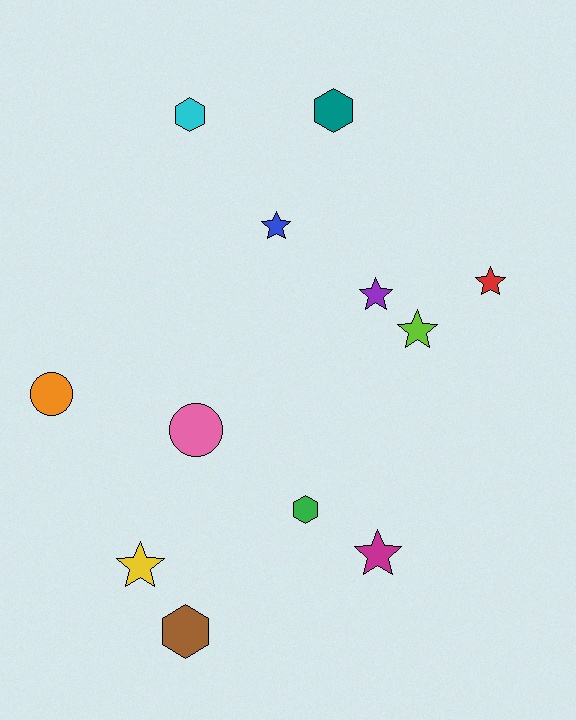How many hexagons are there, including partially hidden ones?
There are 4 hexagons.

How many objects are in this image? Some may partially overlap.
There are 12 objects.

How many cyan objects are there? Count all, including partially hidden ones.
There is 1 cyan object.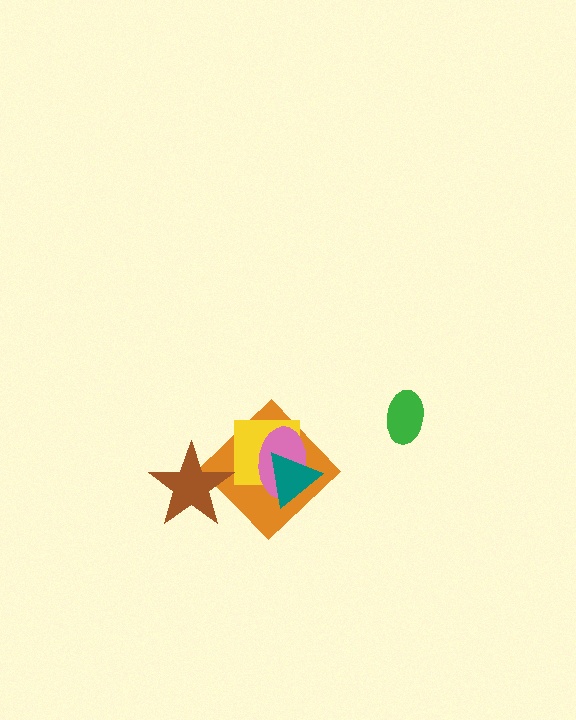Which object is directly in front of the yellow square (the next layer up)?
The pink ellipse is directly in front of the yellow square.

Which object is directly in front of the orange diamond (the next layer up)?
The yellow square is directly in front of the orange diamond.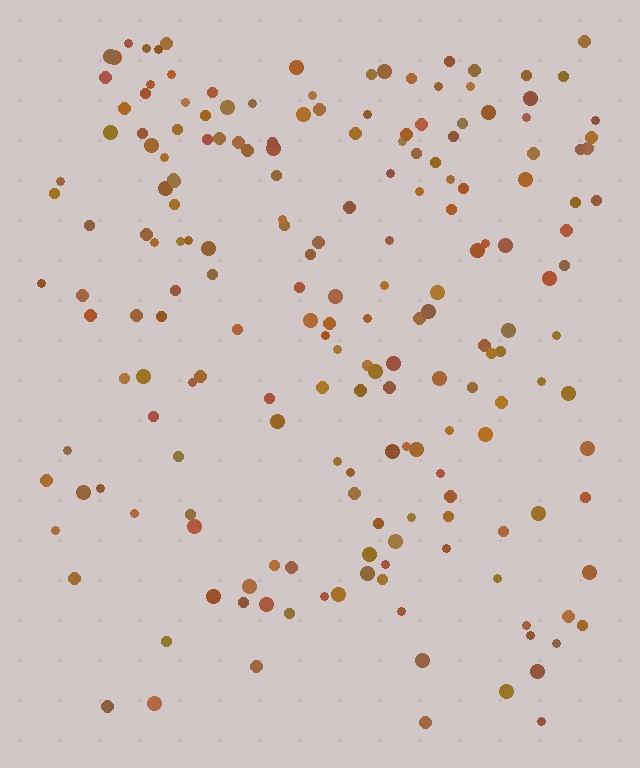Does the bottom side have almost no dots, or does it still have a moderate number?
Still a moderate number, just noticeably fewer than the top.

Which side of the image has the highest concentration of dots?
The top.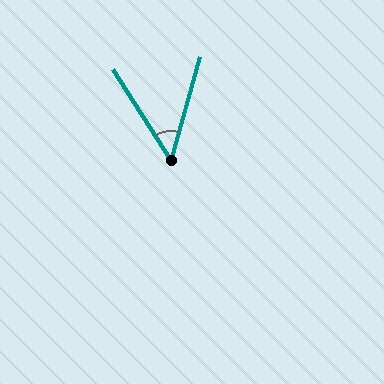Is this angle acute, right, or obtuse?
It is acute.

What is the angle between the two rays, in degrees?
Approximately 48 degrees.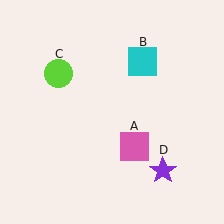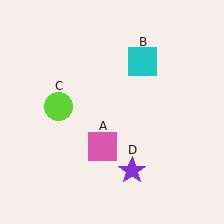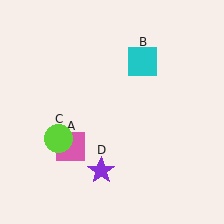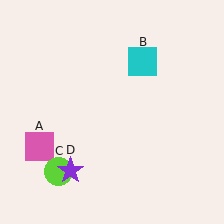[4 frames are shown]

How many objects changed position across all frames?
3 objects changed position: pink square (object A), lime circle (object C), purple star (object D).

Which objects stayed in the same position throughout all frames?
Cyan square (object B) remained stationary.